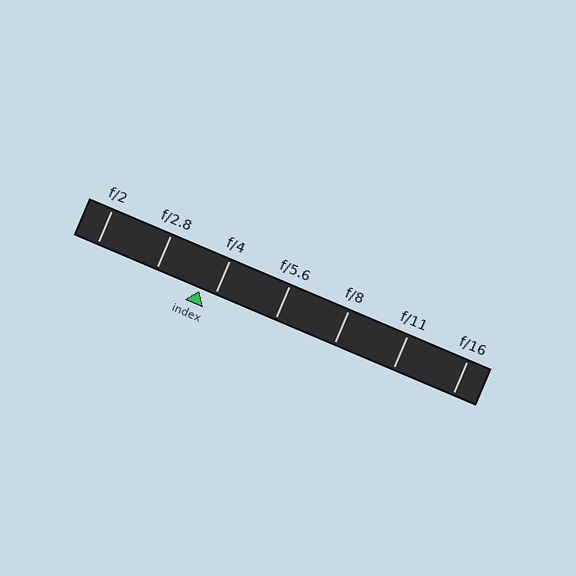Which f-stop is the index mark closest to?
The index mark is closest to f/4.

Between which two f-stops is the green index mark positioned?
The index mark is between f/2.8 and f/4.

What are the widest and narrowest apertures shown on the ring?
The widest aperture shown is f/2 and the narrowest is f/16.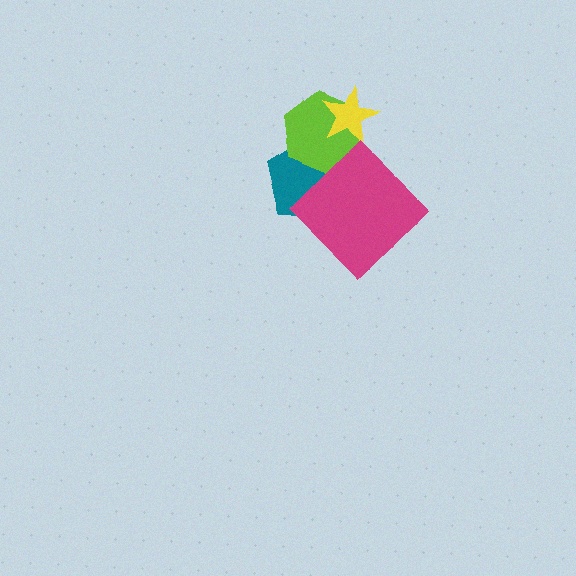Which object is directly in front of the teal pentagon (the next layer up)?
The lime hexagon is directly in front of the teal pentagon.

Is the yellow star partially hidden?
No, no other shape covers it.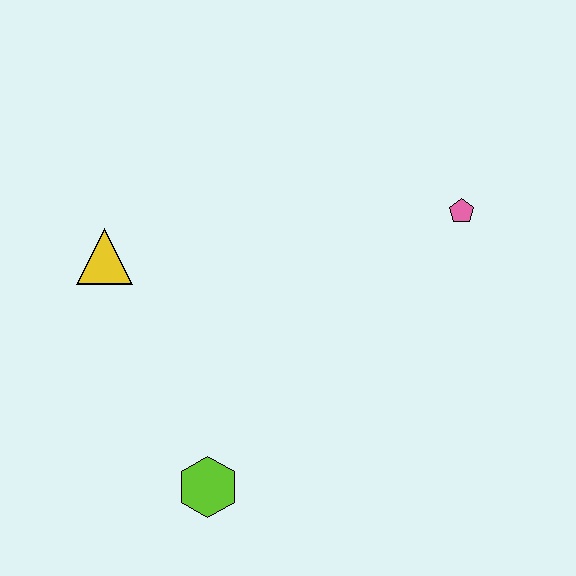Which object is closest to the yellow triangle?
The lime hexagon is closest to the yellow triangle.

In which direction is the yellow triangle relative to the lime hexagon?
The yellow triangle is above the lime hexagon.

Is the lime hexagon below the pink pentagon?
Yes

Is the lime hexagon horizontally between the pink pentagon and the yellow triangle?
Yes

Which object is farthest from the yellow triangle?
The pink pentagon is farthest from the yellow triangle.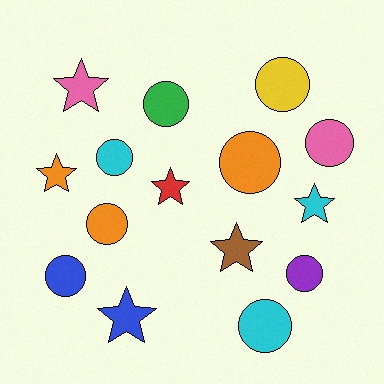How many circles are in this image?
There are 9 circles.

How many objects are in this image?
There are 15 objects.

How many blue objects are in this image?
There are 2 blue objects.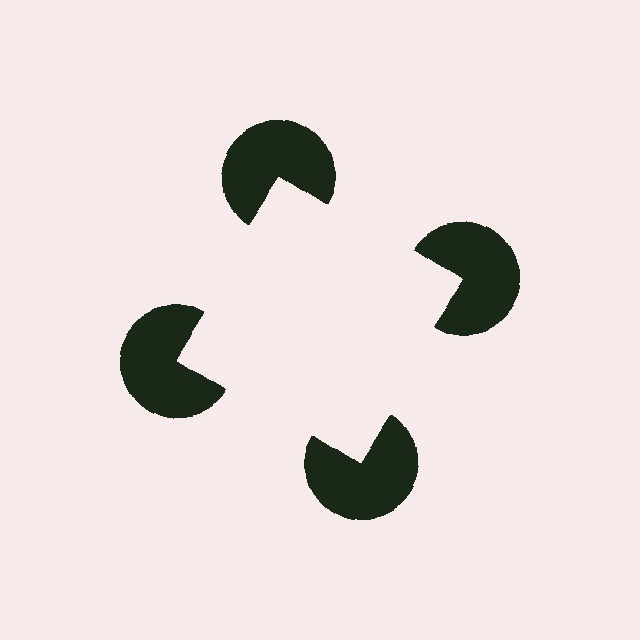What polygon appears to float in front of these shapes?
An illusory square — its edges are inferred from the aligned wedge cuts in the pac-man discs, not physically drawn.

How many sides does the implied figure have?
4 sides.